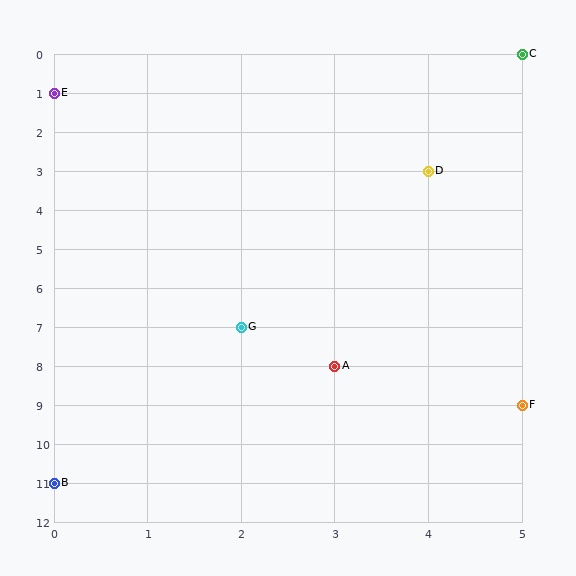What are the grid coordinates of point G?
Point G is at grid coordinates (2, 7).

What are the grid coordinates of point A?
Point A is at grid coordinates (3, 8).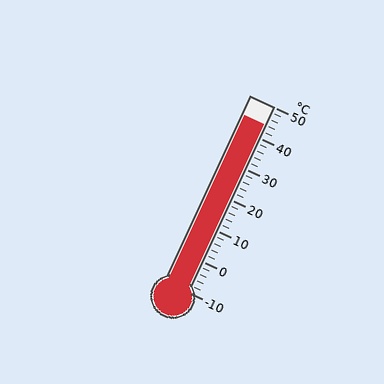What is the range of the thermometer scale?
The thermometer scale ranges from -10°C to 50°C.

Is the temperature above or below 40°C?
The temperature is above 40°C.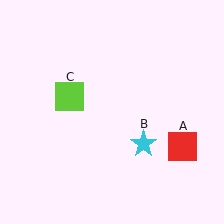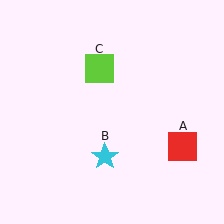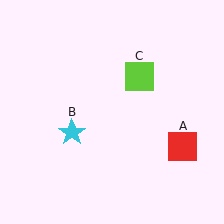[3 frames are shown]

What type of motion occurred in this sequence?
The cyan star (object B), lime square (object C) rotated clockwise around the center of the scene.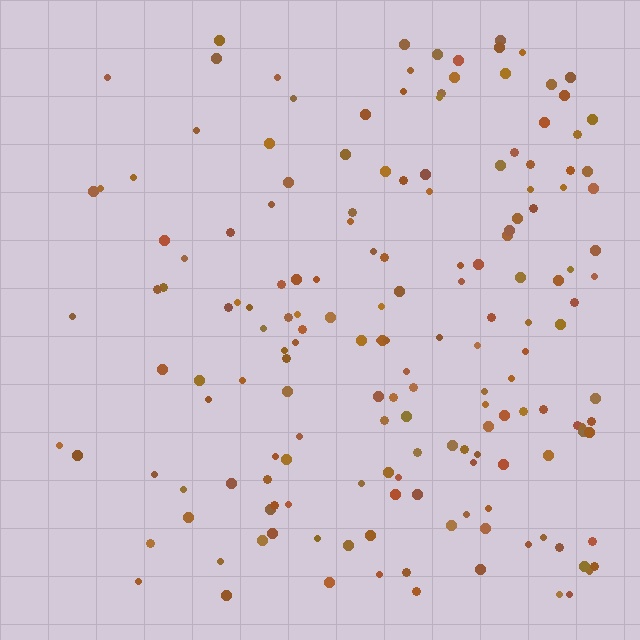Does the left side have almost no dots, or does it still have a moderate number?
Still a moderate number, just noticeably fewer than the right.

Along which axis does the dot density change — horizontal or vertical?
Horizontal.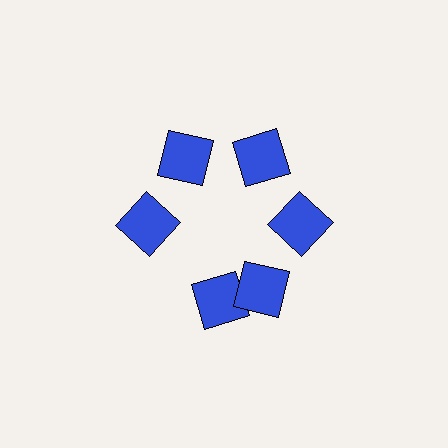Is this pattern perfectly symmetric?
No. The 6 blue squares are arranged in a ring, but one element near the 7 o'clock position is rotated out of alignment along the ring, breaking the 6-fold rotational symmetry.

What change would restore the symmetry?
The symmetry would be restored by rotating it back into even spacing with its neighbors so that all 6 squares sit at equal angles and equal distance from the center.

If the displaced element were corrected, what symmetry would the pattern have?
It would have 6-fold rotational symmetry — the pattern would map onto itself every 60 degrees.